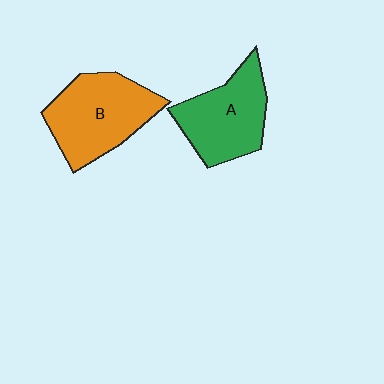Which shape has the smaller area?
Shape A (green).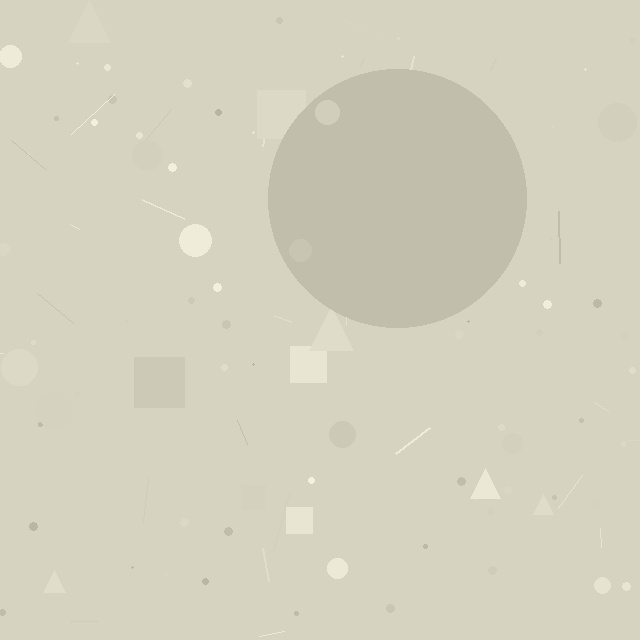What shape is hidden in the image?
A circle is hidden in the image.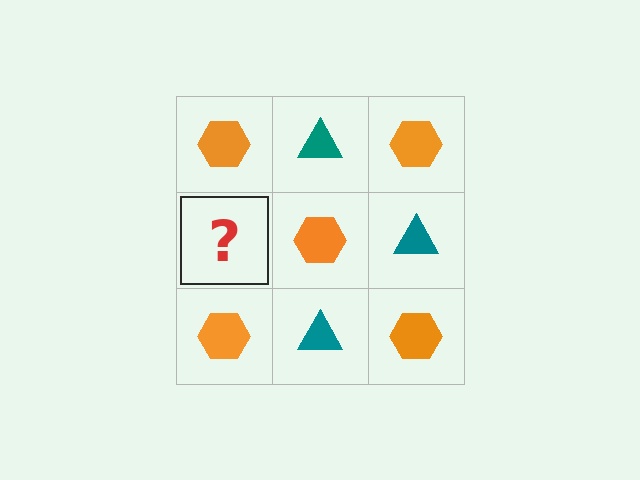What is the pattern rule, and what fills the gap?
The rule is that it alternates orange hexagon and teal triangle in a checkerboard pattern. The gap should be filled with a teal triangle.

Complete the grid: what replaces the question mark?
The question mark should be replaced with a teal triangle.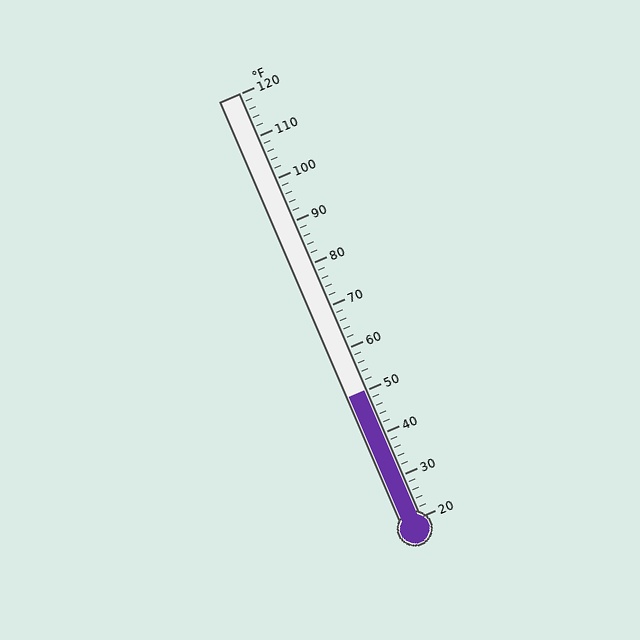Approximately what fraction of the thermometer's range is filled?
The thermometer is filled to approximately 30% of its range.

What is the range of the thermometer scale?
The thermometer scale ranges from 20°F to 120°F.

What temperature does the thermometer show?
The thermometer shows approximately 50°F.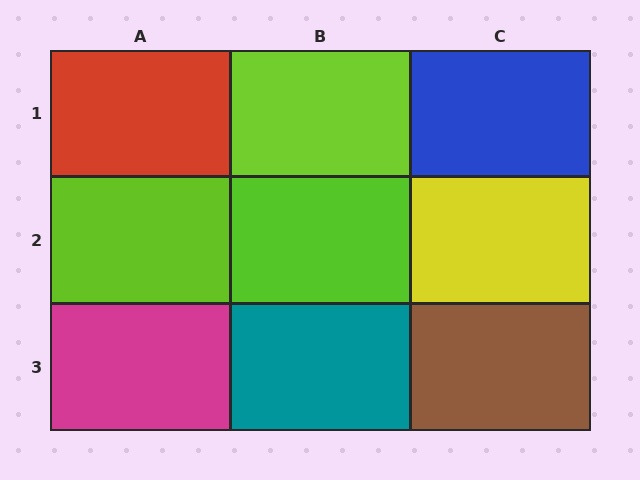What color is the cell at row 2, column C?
Yellow.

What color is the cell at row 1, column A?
Red.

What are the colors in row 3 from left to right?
Magenta, teal, brown.